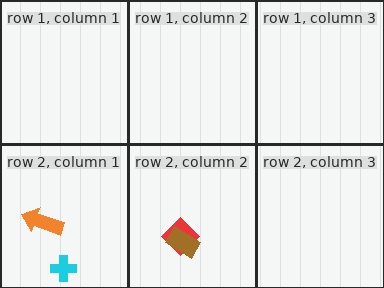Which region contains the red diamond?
The row 2, column 2 region.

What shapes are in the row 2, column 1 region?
The cyan cross, the orange arrow.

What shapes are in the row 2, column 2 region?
The red diamond, the brown rectangle.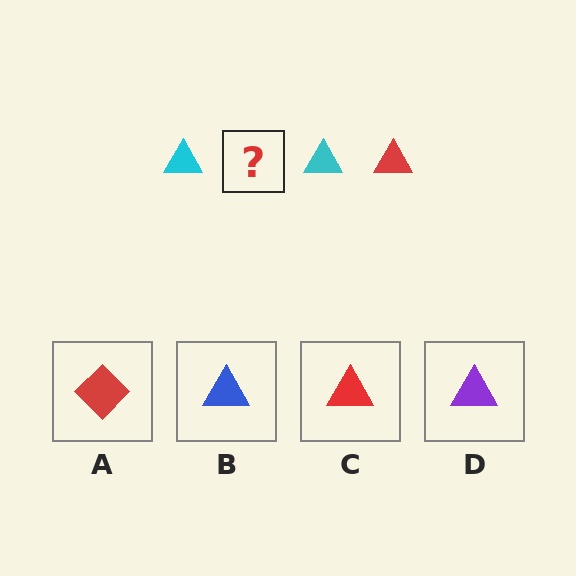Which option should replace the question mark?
Option C.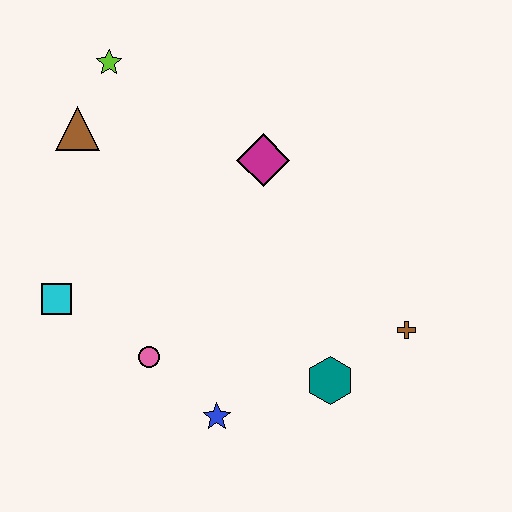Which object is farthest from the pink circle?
The lime star is farthest from the pink circle.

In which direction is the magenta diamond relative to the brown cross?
The magenta diamond is above the brown cross.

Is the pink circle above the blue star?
Yes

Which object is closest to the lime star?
The brown triangle is closest to the lime star.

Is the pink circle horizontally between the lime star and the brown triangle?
No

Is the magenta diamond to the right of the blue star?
Yes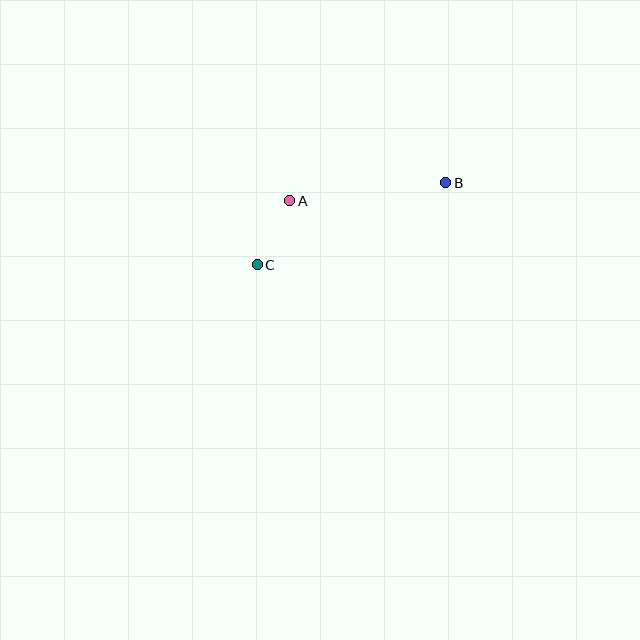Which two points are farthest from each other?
Points B and C are farthest from each other.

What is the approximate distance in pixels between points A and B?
The distance between A and B is approximately 157 pixels.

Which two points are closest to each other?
Points A and C are closest to each other.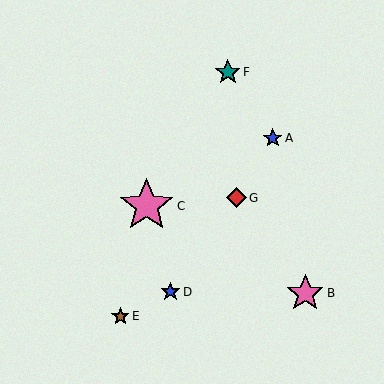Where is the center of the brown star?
The center of the brown star is at (120, 316).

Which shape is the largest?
The pink star (labeled C) is the largest.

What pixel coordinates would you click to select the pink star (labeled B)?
Click at (305, 293) to select the pink star B.